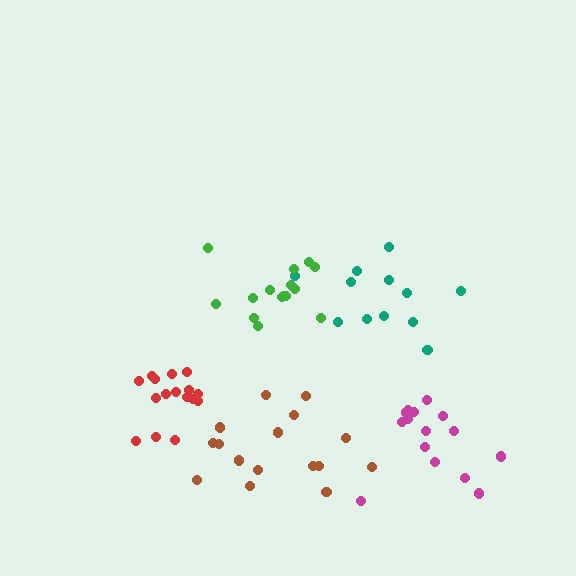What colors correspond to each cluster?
The clusters are colored: teal, green, red, magenta, brown.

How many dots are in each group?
Group 1: 12 dots, Group 2: 15 dots, Group 3: 16 dots, Group 4: 15 dots, Group 5: 16 dots (74 total).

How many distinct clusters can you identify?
There are 5 distinct clusters.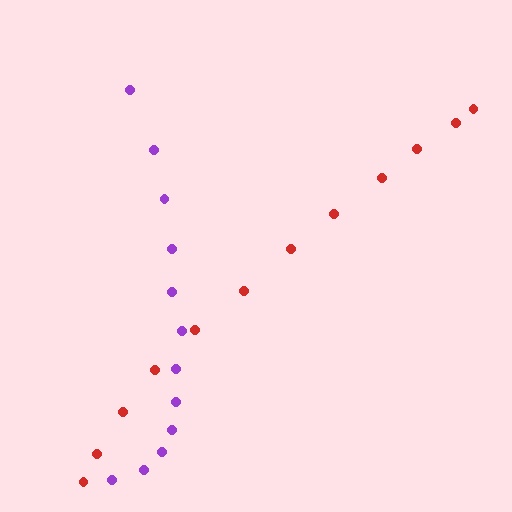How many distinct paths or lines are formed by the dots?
There are 2 distinct paths.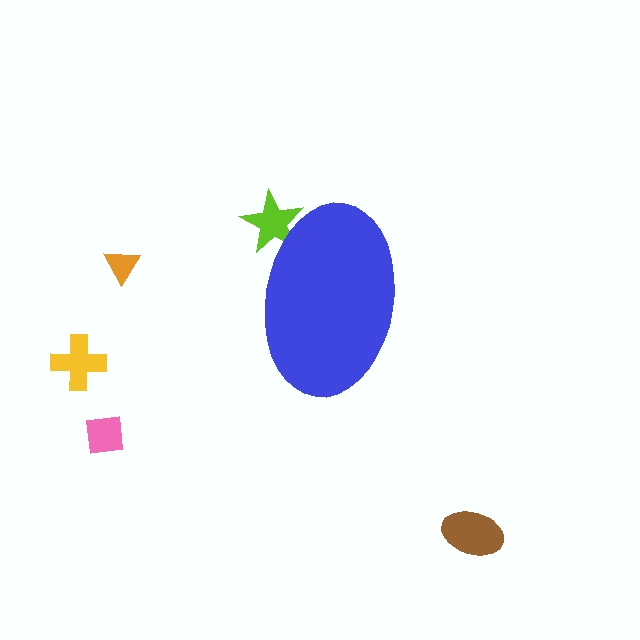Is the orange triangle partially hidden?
No, the orange triangle is fully visible.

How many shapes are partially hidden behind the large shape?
1 shape is partially hidden.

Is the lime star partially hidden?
Yes, the lime star is partially hidden behind the blue ellipse.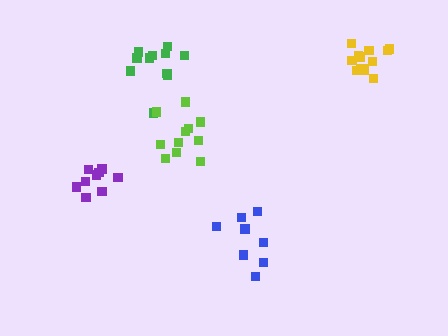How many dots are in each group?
Group 1: 12 dots, Group 2: 12 dots, Group 3: 9 dots, Group 4: 13 dots, Group 5: 8 dots (54 total).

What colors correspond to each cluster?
The clusters are colored: green, lime, purple, yellow, blue.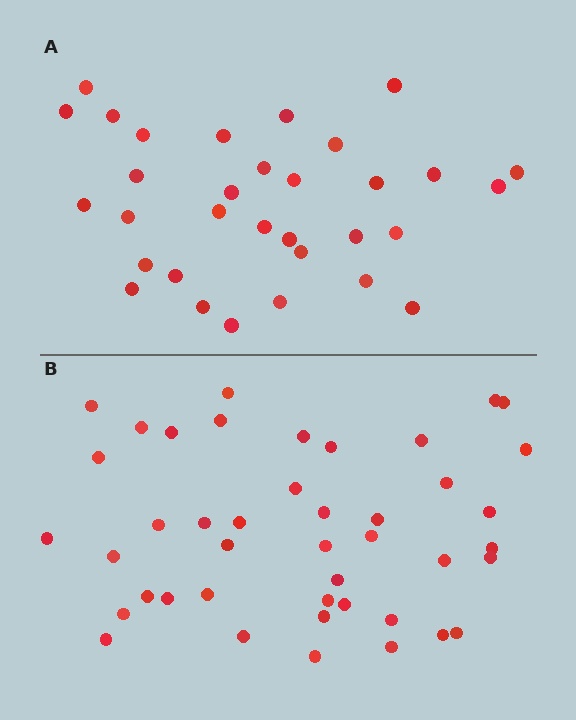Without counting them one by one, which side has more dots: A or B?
Region B (the bottom region) has more dots.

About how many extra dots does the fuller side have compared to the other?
Region B has roughly 12 or so more dots than region A.